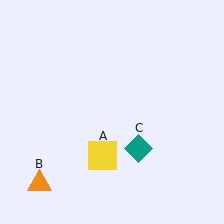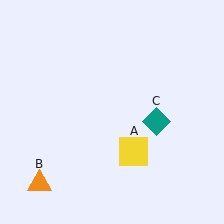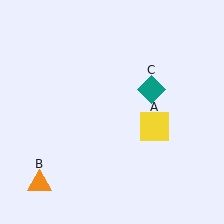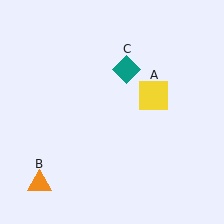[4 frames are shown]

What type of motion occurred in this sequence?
The yellow square (object A), teal diamond (object C) rotated counterclockwise around the center of the scene.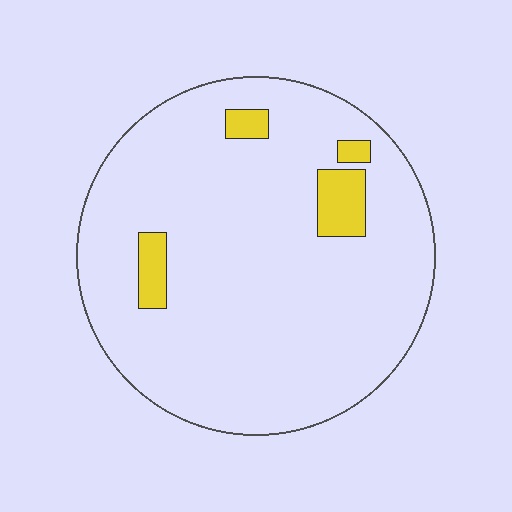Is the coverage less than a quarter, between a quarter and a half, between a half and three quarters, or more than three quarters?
Less than a quarter.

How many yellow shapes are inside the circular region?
4.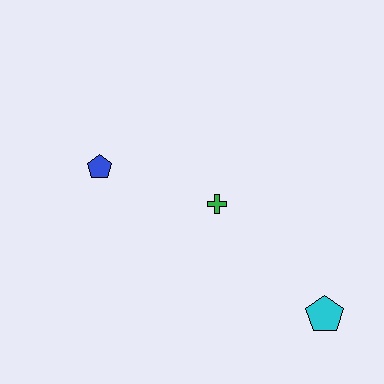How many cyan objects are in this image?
There is 1 cyan object.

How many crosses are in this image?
There is 1 cross.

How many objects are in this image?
There are 3 objects.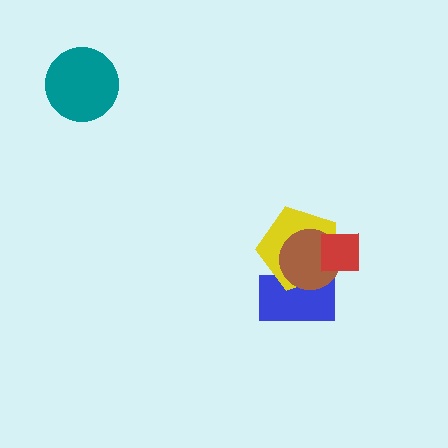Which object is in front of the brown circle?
The red square is in front of the brown circle.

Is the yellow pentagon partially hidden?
Yes, it is partially covered by another shape.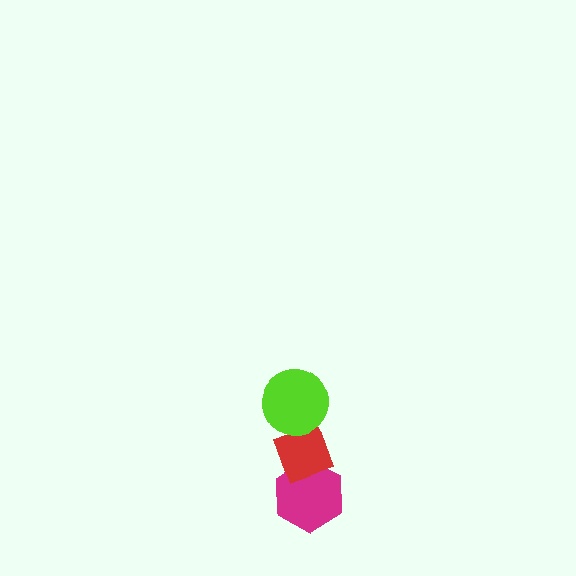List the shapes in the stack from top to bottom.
From top to bottom: the lime circle, the red diamond, the magenta hexagon.